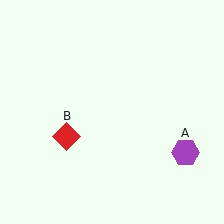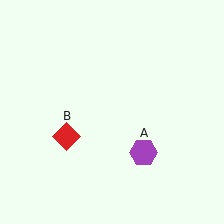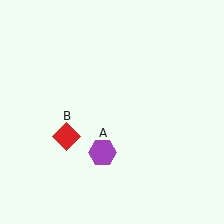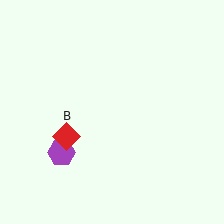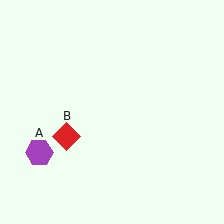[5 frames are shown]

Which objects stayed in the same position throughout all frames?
Red diamond (object B) remained stationary.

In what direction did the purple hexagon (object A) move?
The purple hexagon (object A) moved left.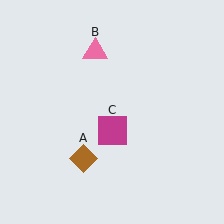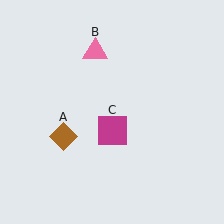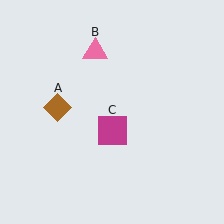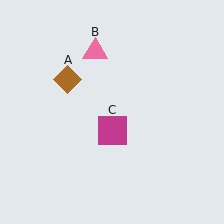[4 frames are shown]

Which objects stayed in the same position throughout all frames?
Pink triangle (object B) and magenta square (object C) remained stationary.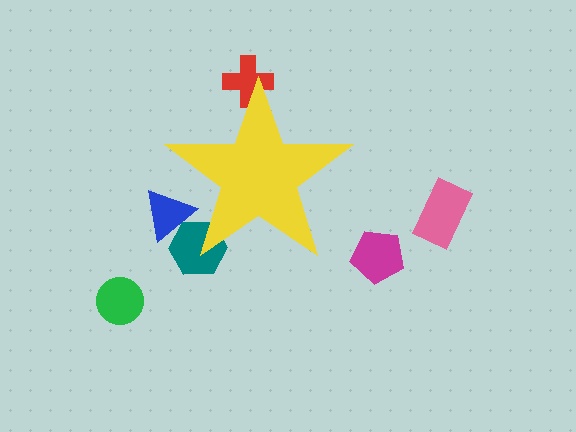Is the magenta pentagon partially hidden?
No, the magenta pentagon is fully visible.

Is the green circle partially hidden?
No, the green circle is fully visible.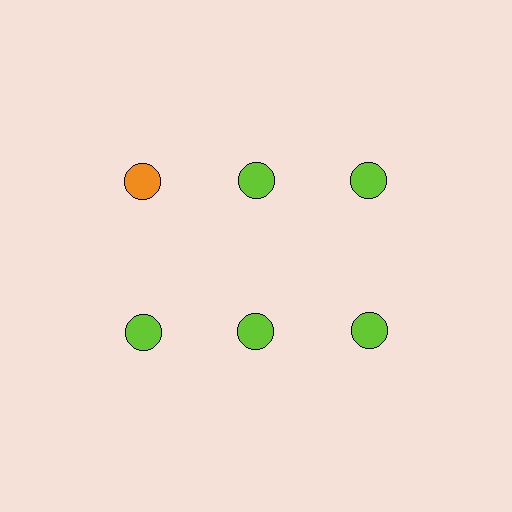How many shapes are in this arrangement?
There are 6 shapes arranged in a grid pattern.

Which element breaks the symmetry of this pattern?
The orange circle in the top row, leftmost column breaks the symmetry. All other shapes are lime circles.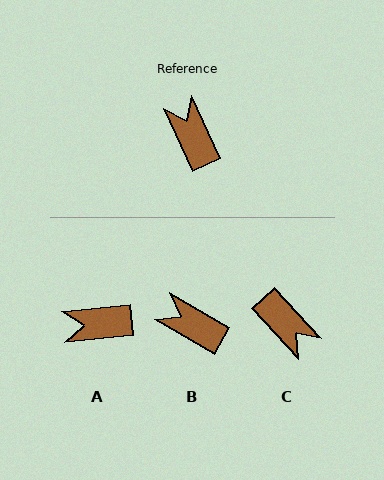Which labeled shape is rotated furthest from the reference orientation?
C, about 162 degrees away.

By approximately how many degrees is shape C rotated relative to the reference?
Approximately 162 degrees clockwise.